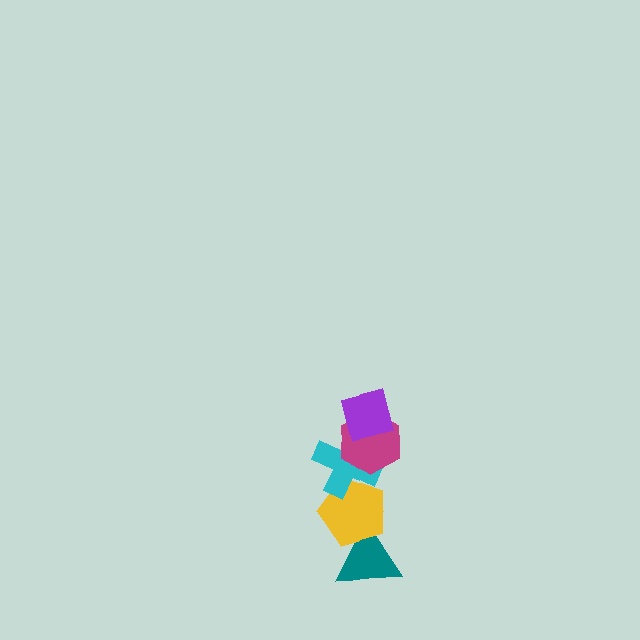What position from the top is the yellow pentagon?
The yellow pentagon is 4th from the top.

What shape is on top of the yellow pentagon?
The cyan cross is on top of the yellow pentagon.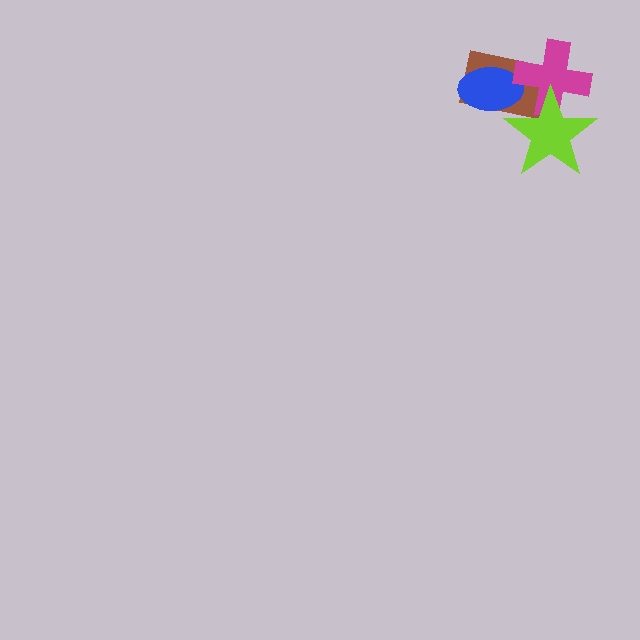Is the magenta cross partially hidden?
Yes, it is partially covered by another shape.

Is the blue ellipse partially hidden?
Yes, it is partially covered by another shape.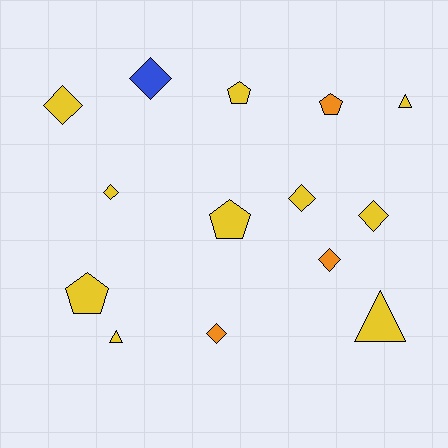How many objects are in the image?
There are 14 objects.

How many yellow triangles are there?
There are 3 yellow triangles.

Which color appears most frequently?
Yellow, with 10 objects.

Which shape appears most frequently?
Diamond, with 7 objects.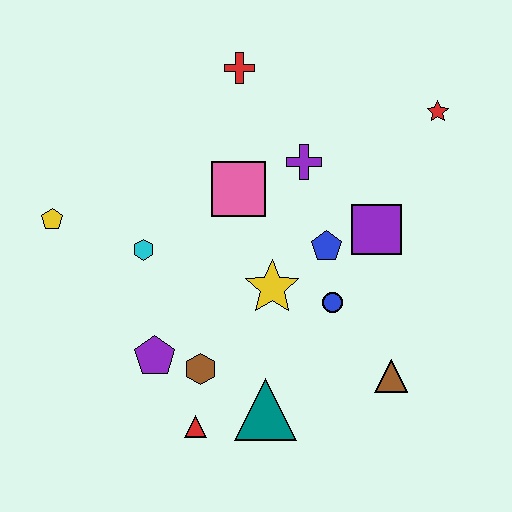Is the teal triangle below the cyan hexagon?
Yes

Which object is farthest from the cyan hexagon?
The red star is farthest from the cyan hexagon.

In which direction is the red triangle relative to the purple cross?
The red triangle is below the purple cross.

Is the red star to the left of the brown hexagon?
No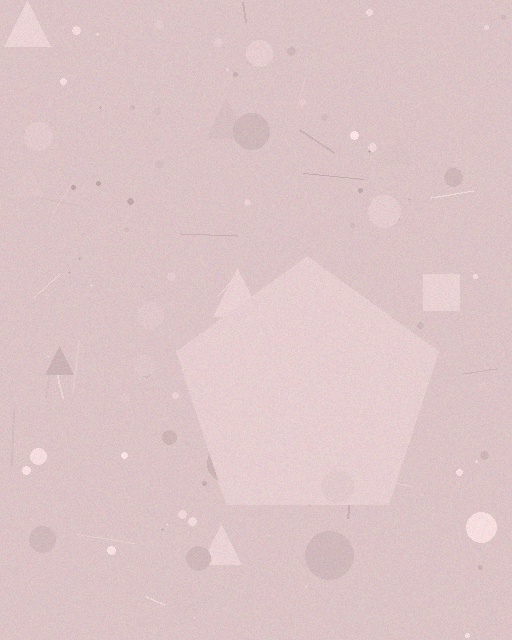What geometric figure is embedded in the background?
A pentagon is embedded in the background.